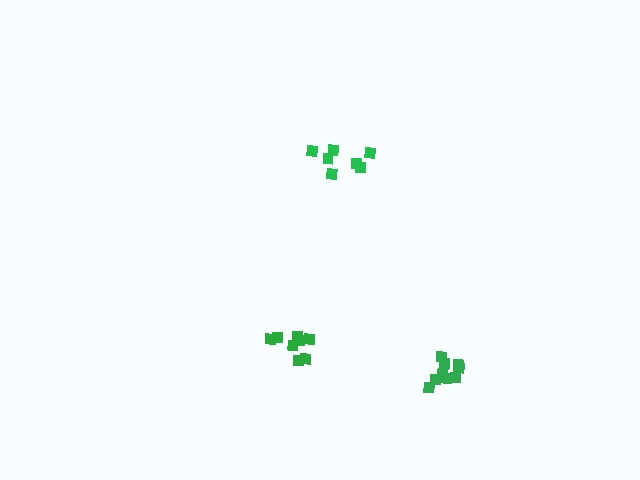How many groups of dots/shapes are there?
There are 3 groups.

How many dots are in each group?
Group 1: 7 dots, Group 2: 9 dots, Group 3: 8 dots (24 total).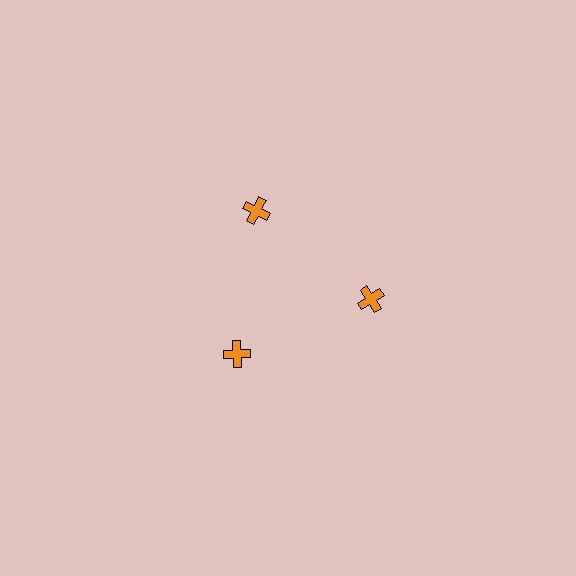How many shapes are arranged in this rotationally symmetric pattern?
There are 3 shapes, arranged in 3 groups of 1.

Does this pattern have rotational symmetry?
Yes, this pattern has 3-fold rotational symmetry. It looks the same after rotating 120 degrees around the center.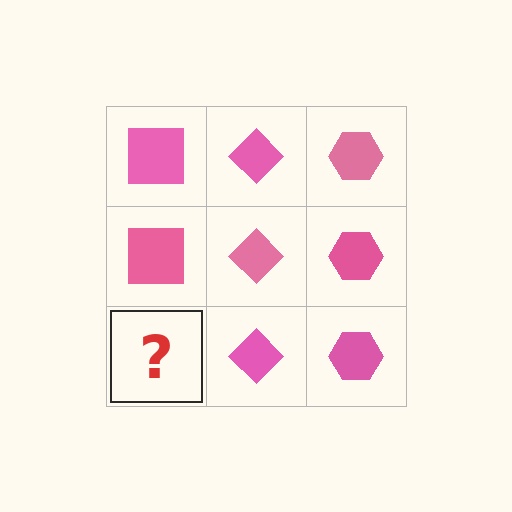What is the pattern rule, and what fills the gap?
The rule is that each column has a consistent shape. The gap should be filled with a pink square.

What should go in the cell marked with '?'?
The missing cell should contain a pink square.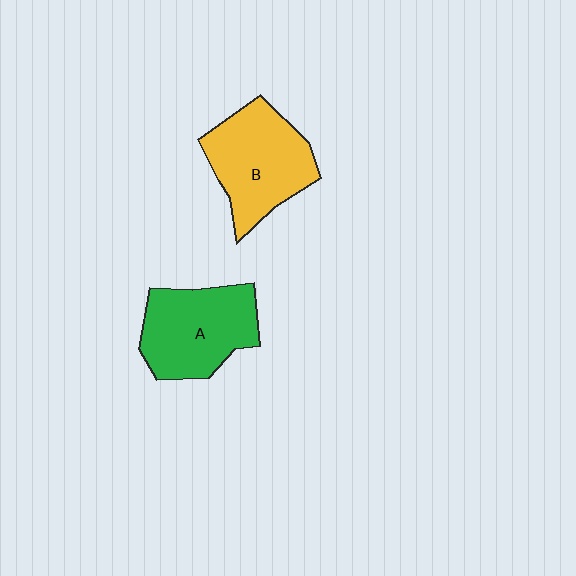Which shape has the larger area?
Shape B (yellow).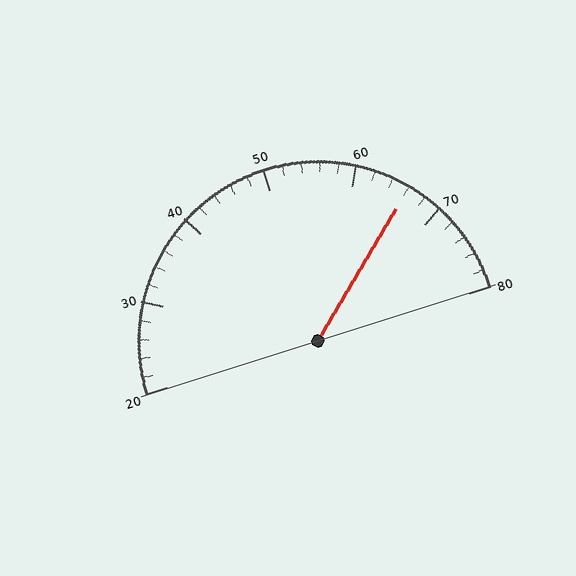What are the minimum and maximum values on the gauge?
The gauge ranges from 20 to 80.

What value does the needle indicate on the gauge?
The needle indicates approximately 66.